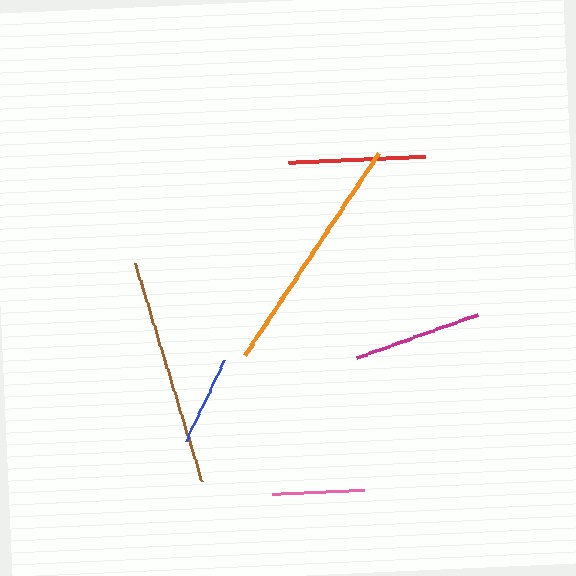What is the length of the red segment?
The red segment is approximately 137 pixels long.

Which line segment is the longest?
The orange line is the longest at approximately 243 pixels.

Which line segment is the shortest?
The blue line is the shortest at approximately 89 pixels.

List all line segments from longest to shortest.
From longest to shortest: orange, brown, red, magenta, pink, blue.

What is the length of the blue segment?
The blue segment is approximately 89 pixels long.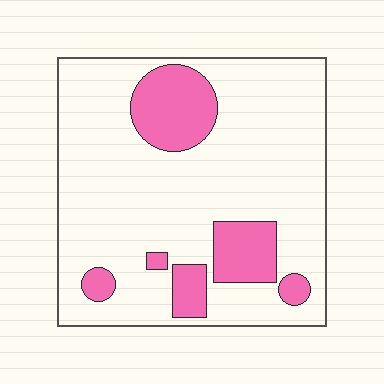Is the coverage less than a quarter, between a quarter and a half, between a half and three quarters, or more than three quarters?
Less than a quarter.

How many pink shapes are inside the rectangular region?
6.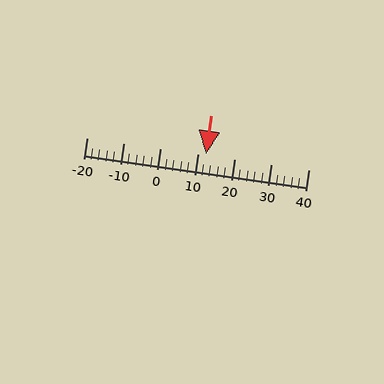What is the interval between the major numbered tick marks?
The major tick marks are spaced 10 units apart.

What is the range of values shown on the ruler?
The ruler shows values from -20 to 40.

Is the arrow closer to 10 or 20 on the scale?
The arrow is closer to 10.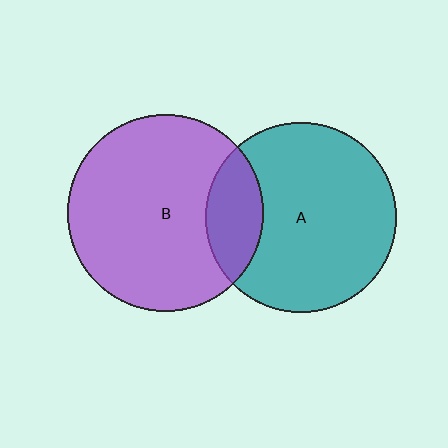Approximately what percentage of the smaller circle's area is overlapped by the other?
Approximately 20%.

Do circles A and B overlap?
Yes.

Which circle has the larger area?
Circle B (purple).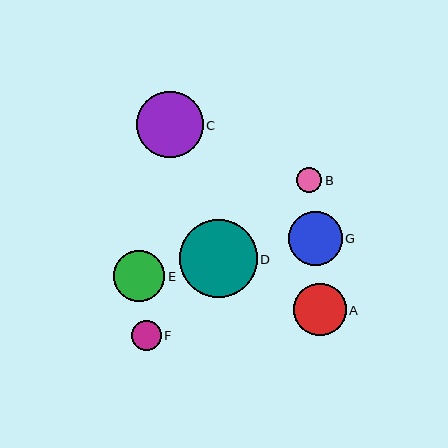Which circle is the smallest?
Circle B is the smallest with a size of approximately 25 pixels.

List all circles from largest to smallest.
From largest to smallest: D, C, G, A, E, F, B.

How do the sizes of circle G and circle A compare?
Circle G and circle A are approximately the same size.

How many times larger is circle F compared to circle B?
Circle F is approximately 1.2 times the size of circle B.